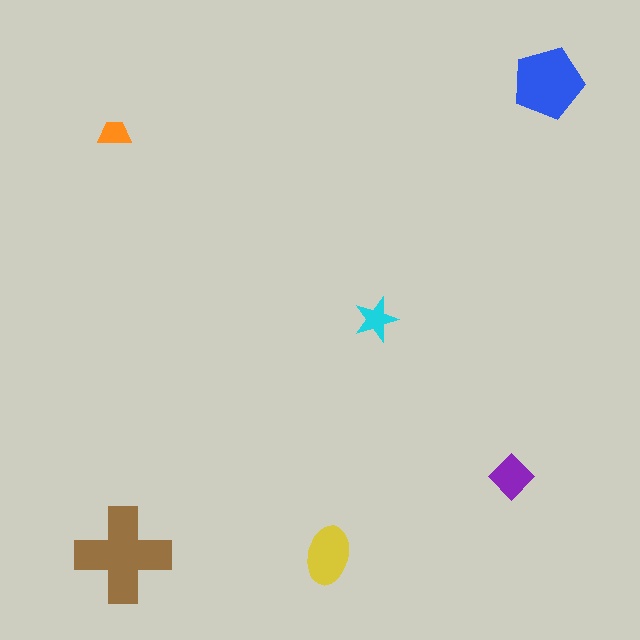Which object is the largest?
The brown cross.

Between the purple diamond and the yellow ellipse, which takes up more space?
The yellow ellipse.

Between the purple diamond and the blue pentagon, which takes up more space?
The blue pentagon.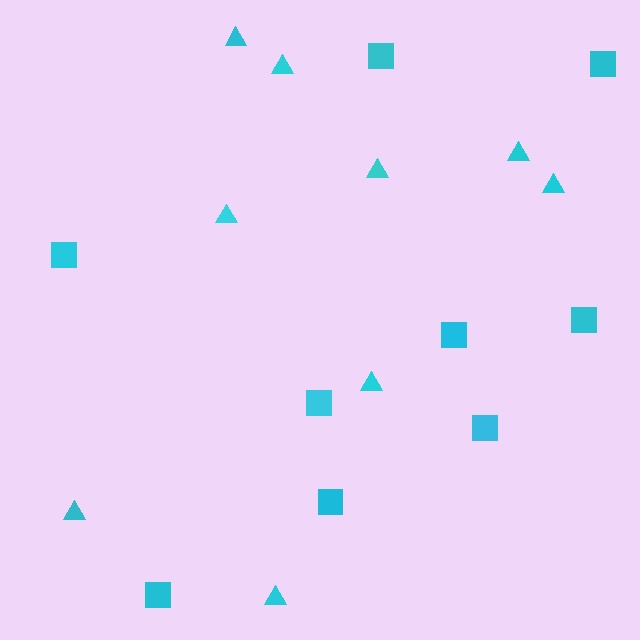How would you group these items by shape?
There are 2 groups: one group of triangles (9) and one group of squares (9).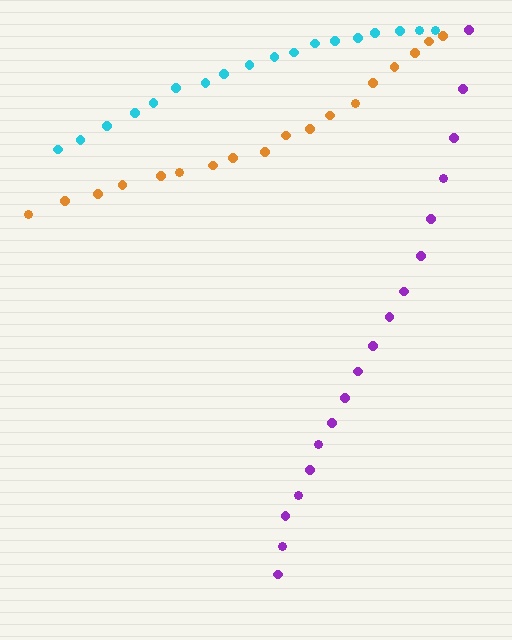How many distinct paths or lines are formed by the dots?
There are 3 distinct paths.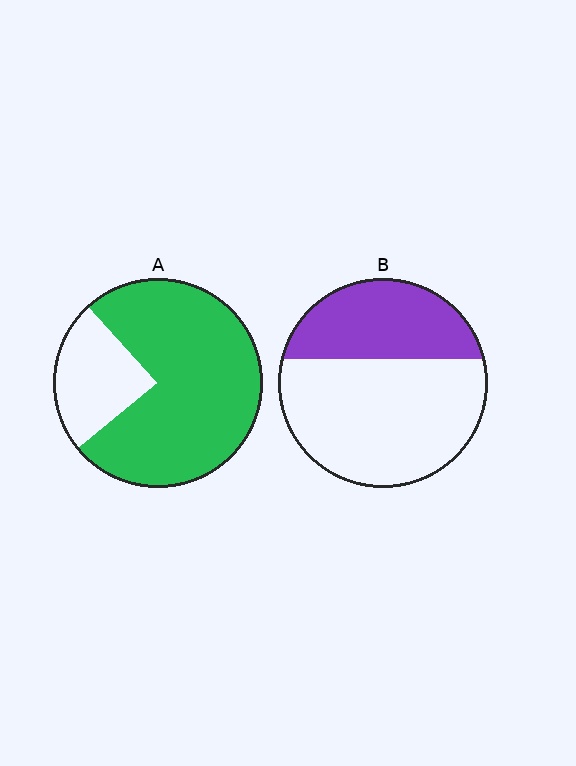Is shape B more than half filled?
No.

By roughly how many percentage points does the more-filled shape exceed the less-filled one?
By roughly 40 percentage points (A over B).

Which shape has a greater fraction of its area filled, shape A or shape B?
Shape A.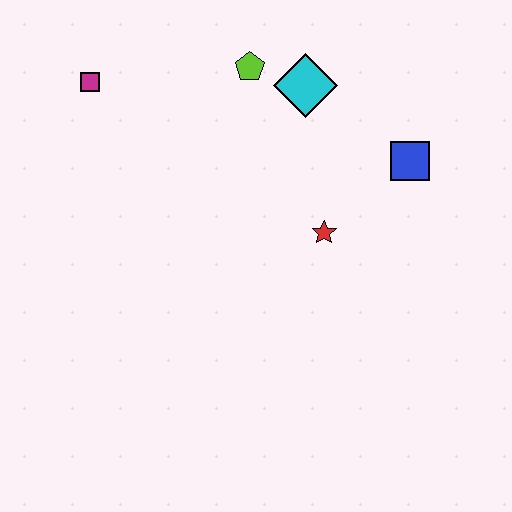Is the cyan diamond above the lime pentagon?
No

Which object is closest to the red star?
The blue square is closest to the red star.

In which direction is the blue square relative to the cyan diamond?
The blue square is to the right of the cyan diamond.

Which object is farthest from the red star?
The magenta square is farthest from the red star.